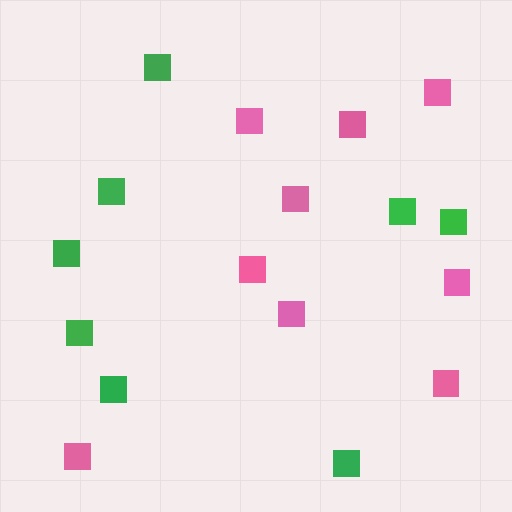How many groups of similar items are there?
There are 2 groups: one group of pink squares (9) and one group of green squares (8).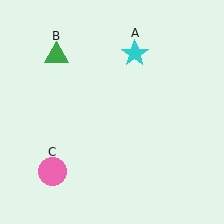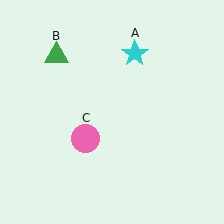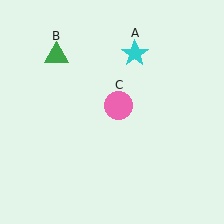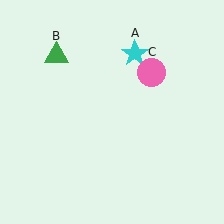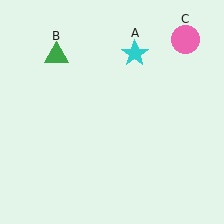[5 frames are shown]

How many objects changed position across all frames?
1 object changed position: pink circle (object C).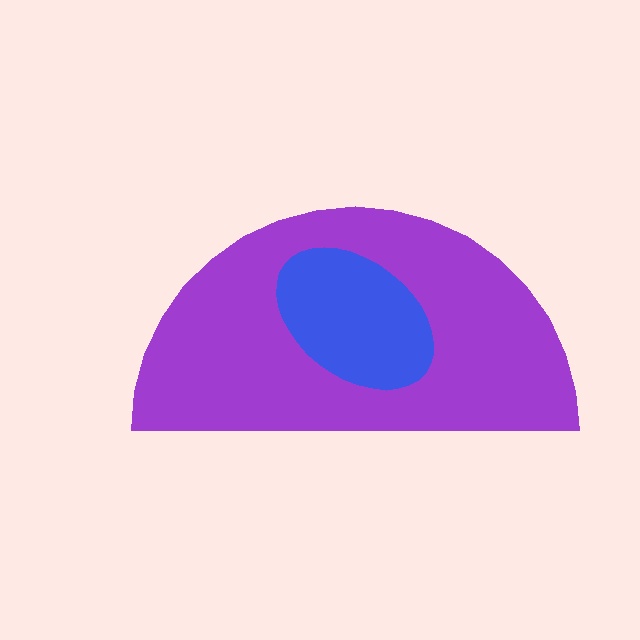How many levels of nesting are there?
2.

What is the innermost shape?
The blue ellipse.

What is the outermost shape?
The purple semicircle.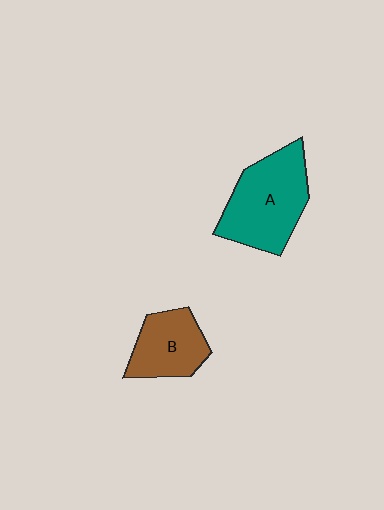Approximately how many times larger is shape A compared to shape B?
Approximately 1.5 times.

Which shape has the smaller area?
Shape B (brown).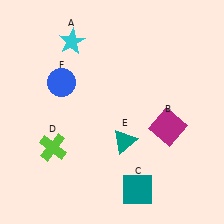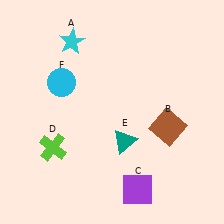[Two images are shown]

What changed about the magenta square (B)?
In Image 1, B is magenta. In Image 2, it changed to brown.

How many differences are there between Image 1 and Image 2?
There are 3 differences between the two images.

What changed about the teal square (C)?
In Image 1, C is teal. In Image 2, it changed to purple.